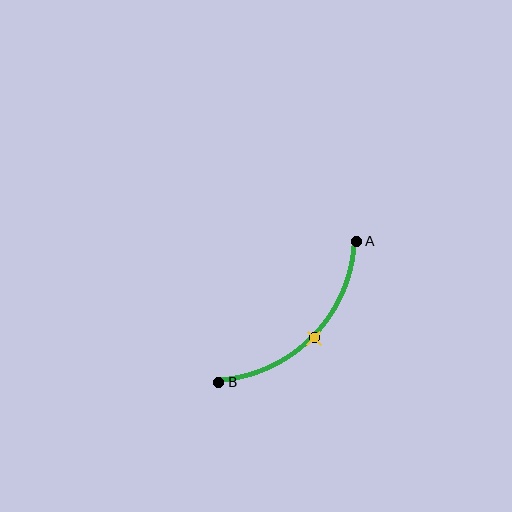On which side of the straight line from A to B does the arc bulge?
The arc bulges below and to the right of the straight line connecting A and B.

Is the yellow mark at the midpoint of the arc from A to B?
Yes. The yellow mark lies on the arc at equal arc-length from both A and B — it is the arc midpoint.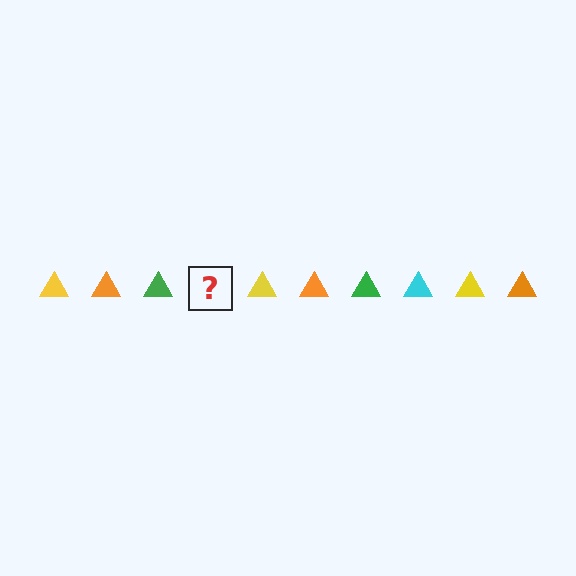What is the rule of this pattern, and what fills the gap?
The rule is that the pattern cycles through yellow, orange, green, cyan triangles. The gap should be filled with a cyan triangle.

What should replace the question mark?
The question mark should be replaced with a cyan triangle.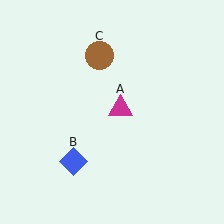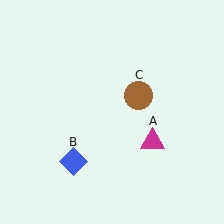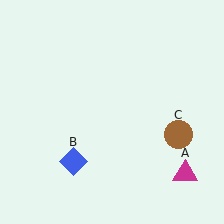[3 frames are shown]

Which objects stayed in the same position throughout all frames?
Blue diamond (object B) remained stationary.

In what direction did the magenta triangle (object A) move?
The magenta triangle (object A) moved down and to the right.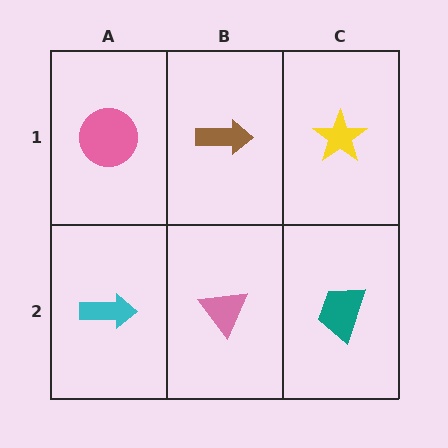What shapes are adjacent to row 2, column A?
A pink circle (row 1, column A), a pink triangle (row 2, column B).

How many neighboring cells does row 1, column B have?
3.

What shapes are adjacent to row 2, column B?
A brown arrow (row 1, column B), a cyan arrow (row 2, column A), a teal trapezoid (row 2, column C).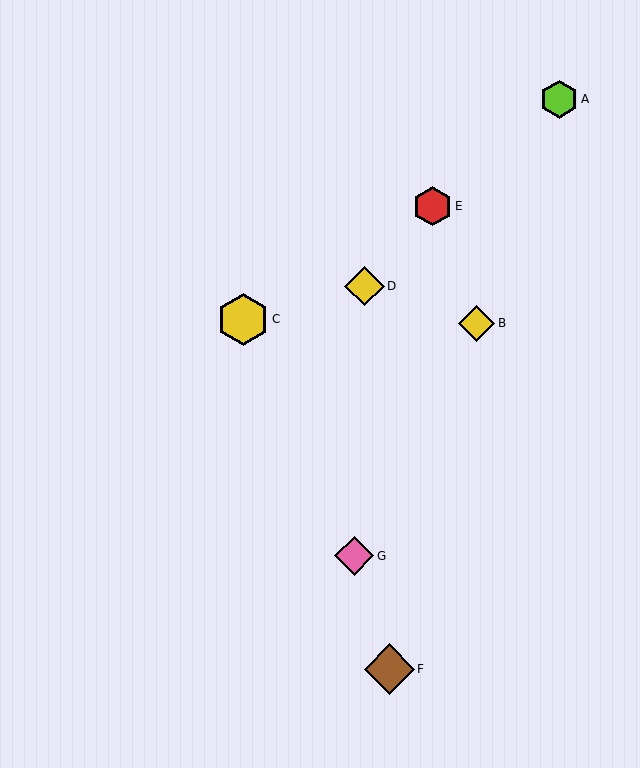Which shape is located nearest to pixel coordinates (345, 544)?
The pink diamond (labeled G) at (354, 556) is nearest to that location.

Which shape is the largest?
The yellow hexagon (labeled C) is the largest.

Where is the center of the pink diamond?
The center of the pink diamond is at (354, 556).